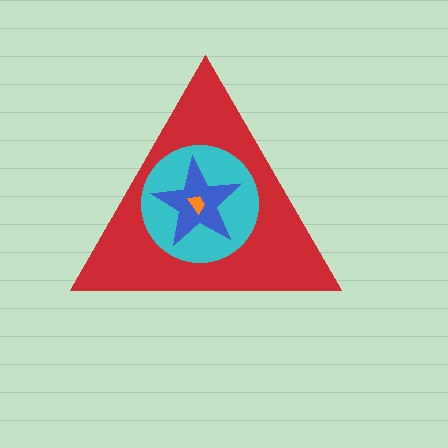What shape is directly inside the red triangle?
The cyan circle.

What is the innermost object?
The orange trapezoid.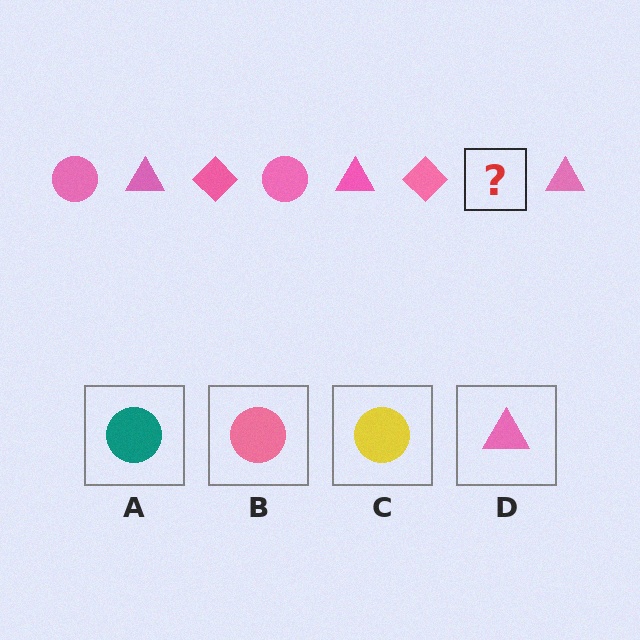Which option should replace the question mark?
Option B.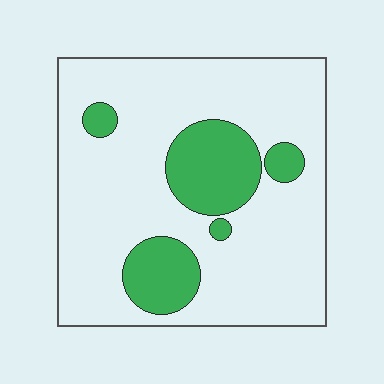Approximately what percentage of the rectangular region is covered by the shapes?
Approximately 20%.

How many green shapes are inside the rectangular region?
5.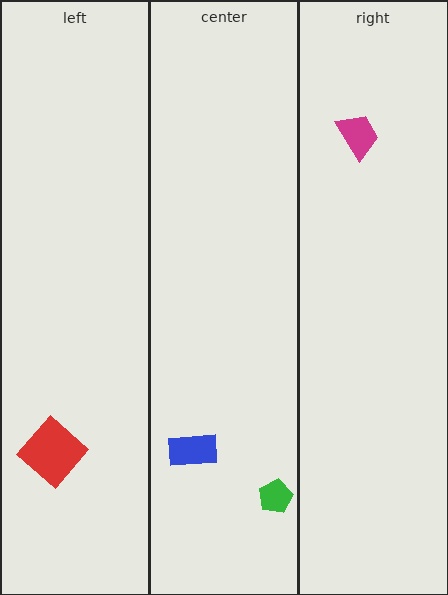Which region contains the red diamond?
The left region.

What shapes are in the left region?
The red diamond.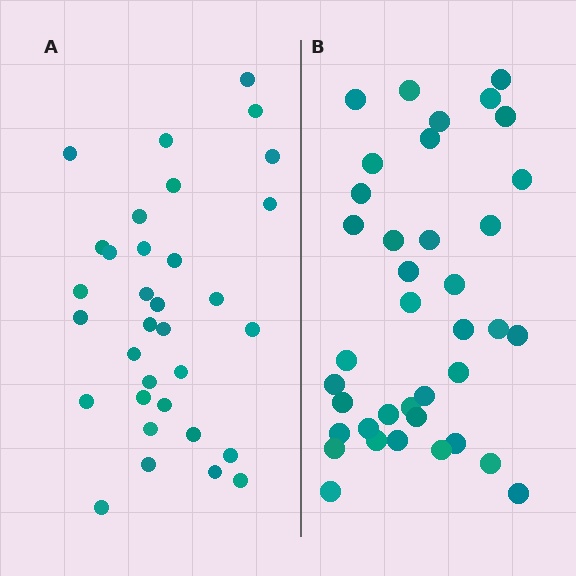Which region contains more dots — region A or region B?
Region B (the right region) has more dots.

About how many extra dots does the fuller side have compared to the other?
Region B has about 5 more dots than region A.